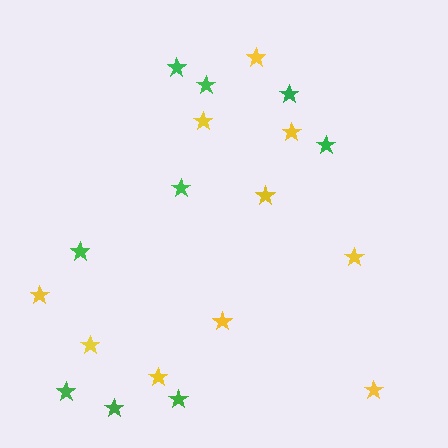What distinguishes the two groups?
There are 2 groups: one group of green stars (9) and one group of yellow stars (10).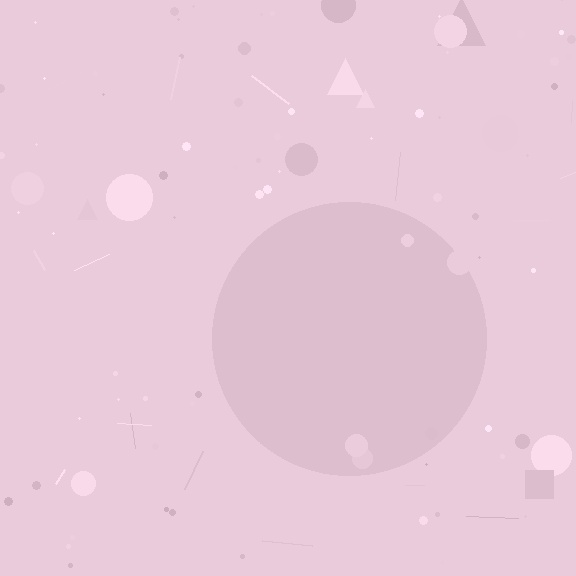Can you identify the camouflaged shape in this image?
The camouflaged shape is a circle.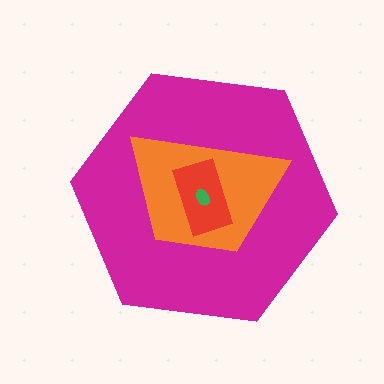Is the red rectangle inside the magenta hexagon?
Yes.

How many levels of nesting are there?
4.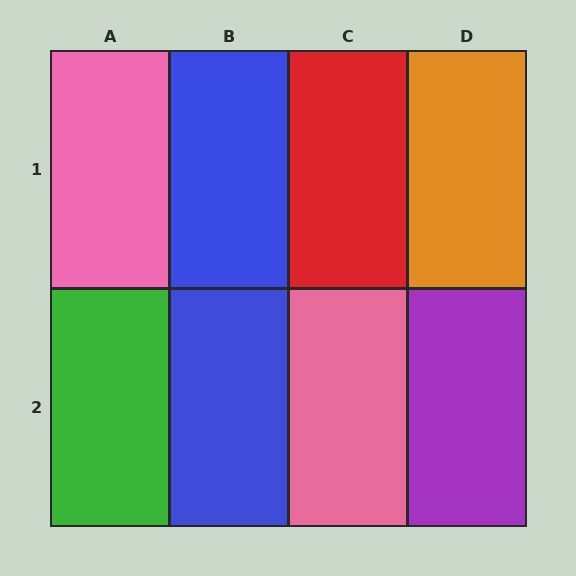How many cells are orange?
1 cell is orange.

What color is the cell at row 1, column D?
Orange.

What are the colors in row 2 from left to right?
Green, blue, pink, purple.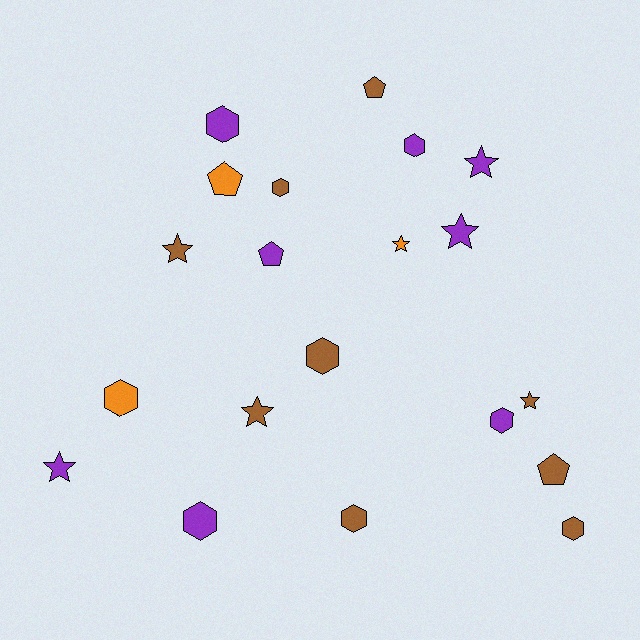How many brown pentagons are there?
There are 2 brown pentagons.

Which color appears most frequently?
Brown, with 9 objects.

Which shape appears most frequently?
Hexagon, with 9 objects.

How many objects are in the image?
There are 20 objects.